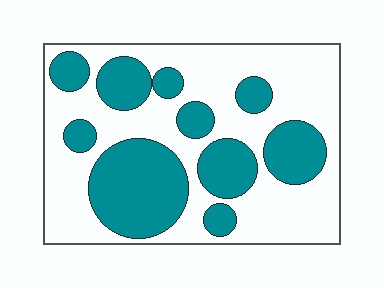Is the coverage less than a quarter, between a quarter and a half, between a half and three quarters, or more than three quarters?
Between a quarter and a half.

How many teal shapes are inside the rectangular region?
10.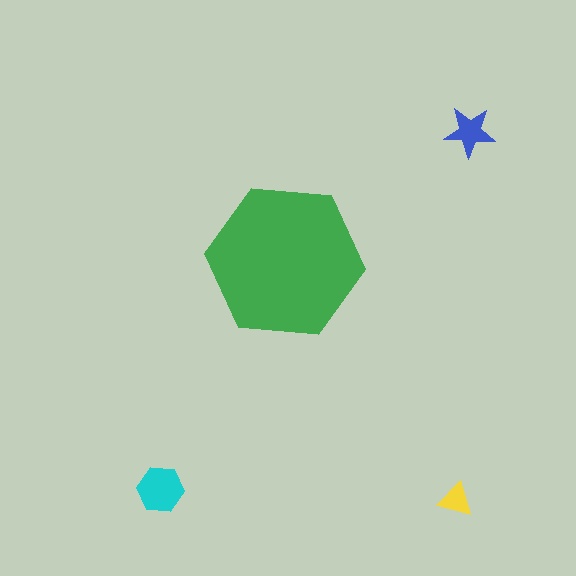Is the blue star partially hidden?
No, the blue star is fully visible.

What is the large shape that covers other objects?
A green hexagon.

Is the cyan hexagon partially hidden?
No, the cyan hexagon is fully visible.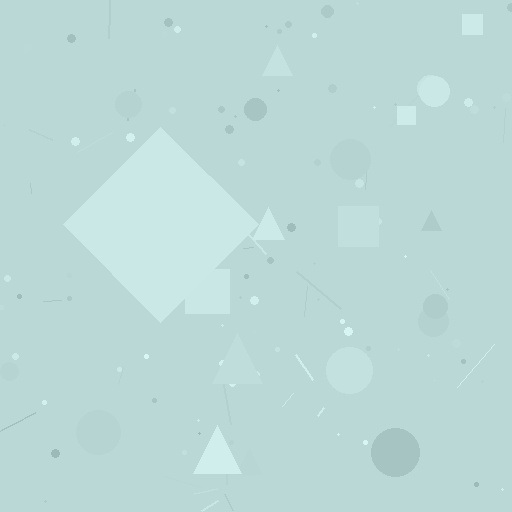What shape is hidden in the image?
A diamond is hidden in the image.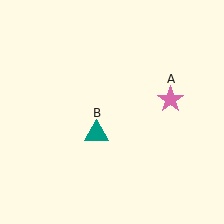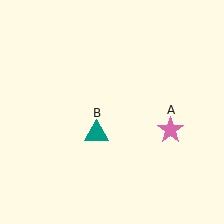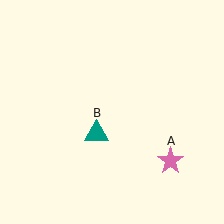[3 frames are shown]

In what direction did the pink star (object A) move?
The pink star (object A) moved down.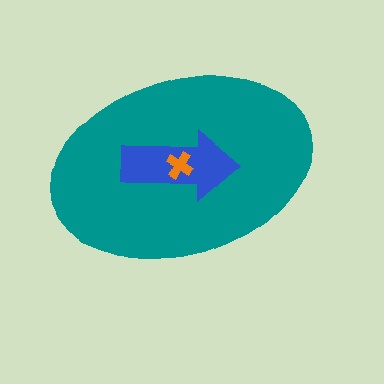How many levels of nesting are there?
3.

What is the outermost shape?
The teal ellipse.